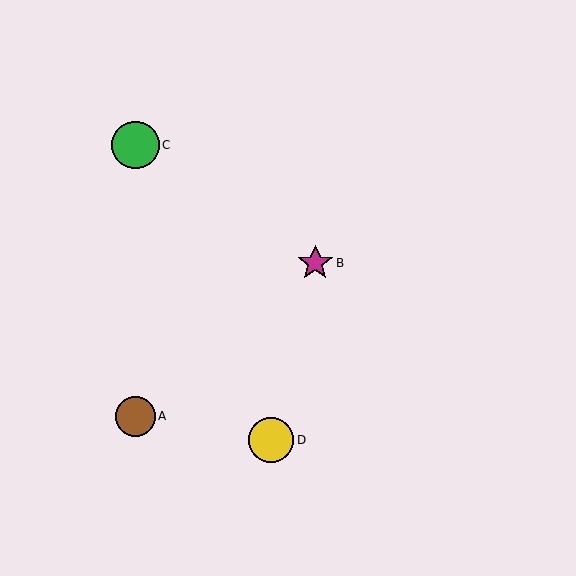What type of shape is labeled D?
Shape D is a yellow circle.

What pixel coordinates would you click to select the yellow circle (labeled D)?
Click at (271, 440) to select the yellow circle D.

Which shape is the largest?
The green circle (labeled C) is the largest.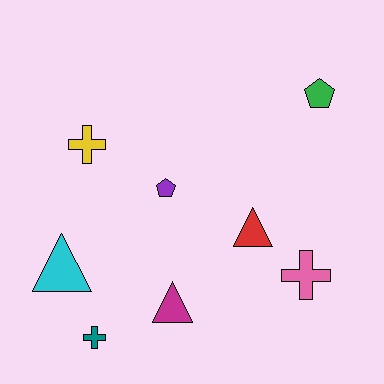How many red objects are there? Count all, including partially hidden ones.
There is 1 red object.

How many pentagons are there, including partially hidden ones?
There are 2 pentagons.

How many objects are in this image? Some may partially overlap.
There are 8 objects.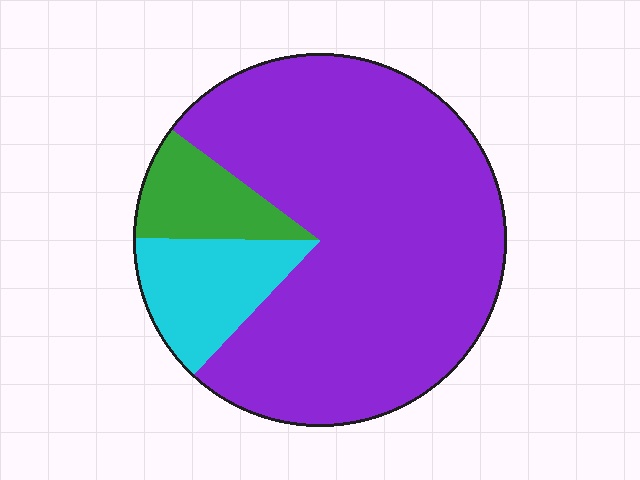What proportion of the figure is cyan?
Cyan covers roughly 15% of the figure.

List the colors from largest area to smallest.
From largest to smallest: purple, cyan, green.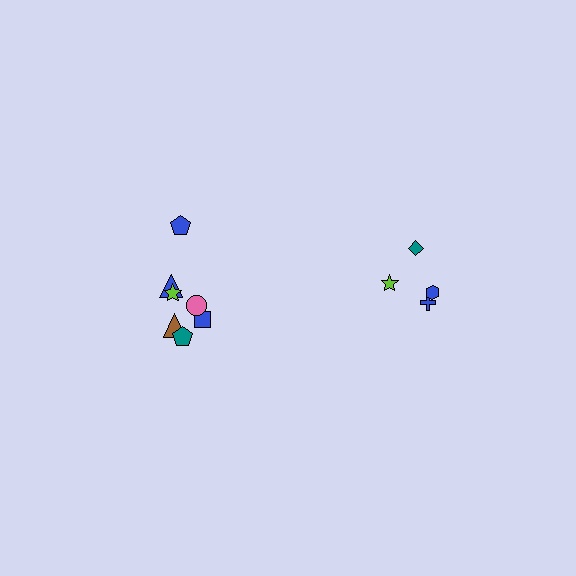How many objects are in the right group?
There are 4 objects.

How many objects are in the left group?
There are 7 objects.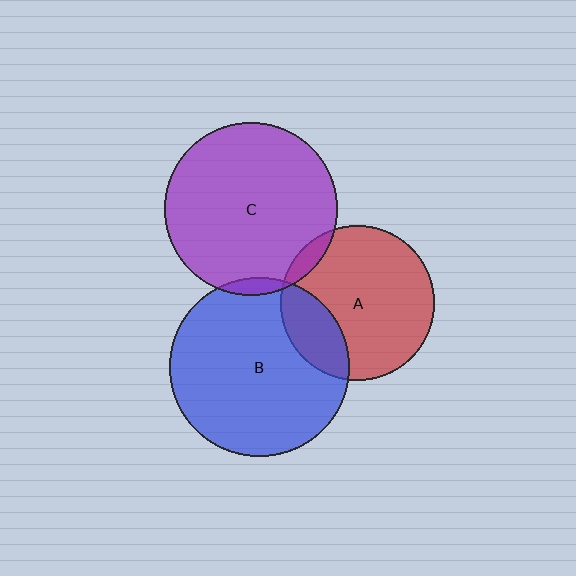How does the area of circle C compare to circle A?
Approximately 1.3 times.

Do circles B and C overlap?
Yes.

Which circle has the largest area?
Circle B (blue).